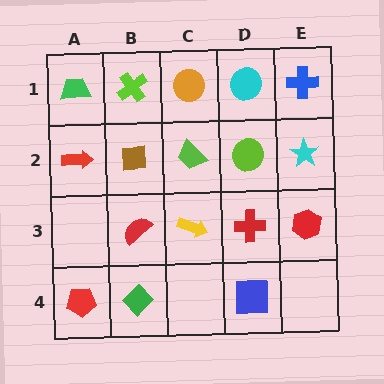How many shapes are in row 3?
4 shapes.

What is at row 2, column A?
A red arrow.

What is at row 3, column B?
A red semicircle.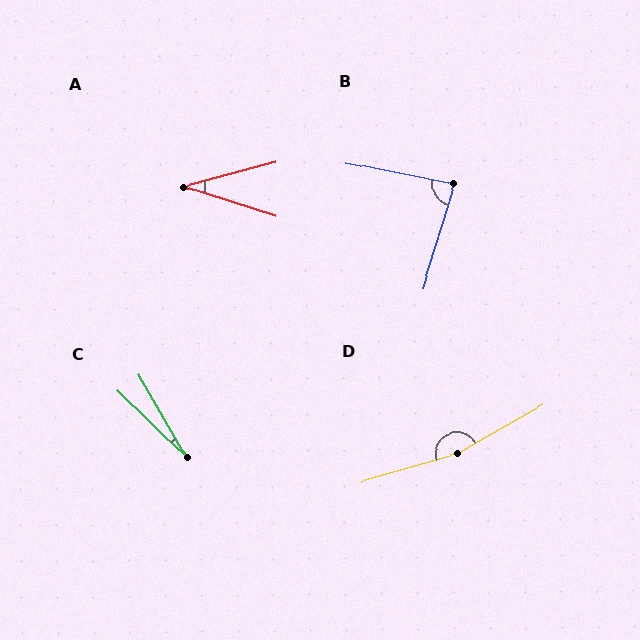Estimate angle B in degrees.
Approximately 84 degrees.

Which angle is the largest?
D, at approximately 167 degrees.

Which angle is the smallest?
C, at approximately 15 degrees.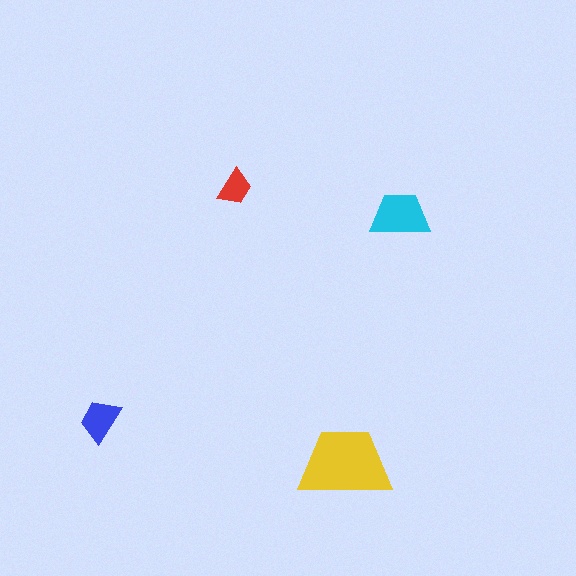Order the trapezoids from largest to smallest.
the yellow one, the cyan one, the blue one, the red one.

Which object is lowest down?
The yellow trapezoid is bottommost.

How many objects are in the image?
There are 4 objects in the image.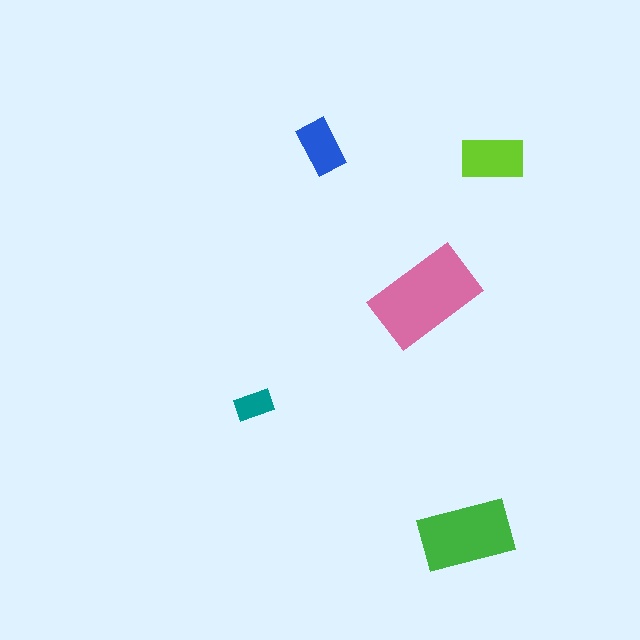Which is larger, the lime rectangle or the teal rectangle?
The lime one.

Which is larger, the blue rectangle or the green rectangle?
The green one.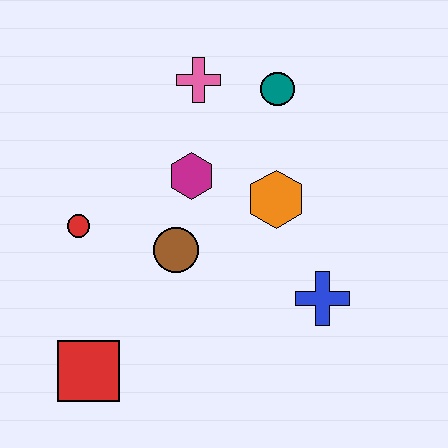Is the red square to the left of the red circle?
No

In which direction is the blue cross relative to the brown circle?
The blue cross is to the right of the brown circle.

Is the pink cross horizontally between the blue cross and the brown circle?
Yes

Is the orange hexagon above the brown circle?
Yes